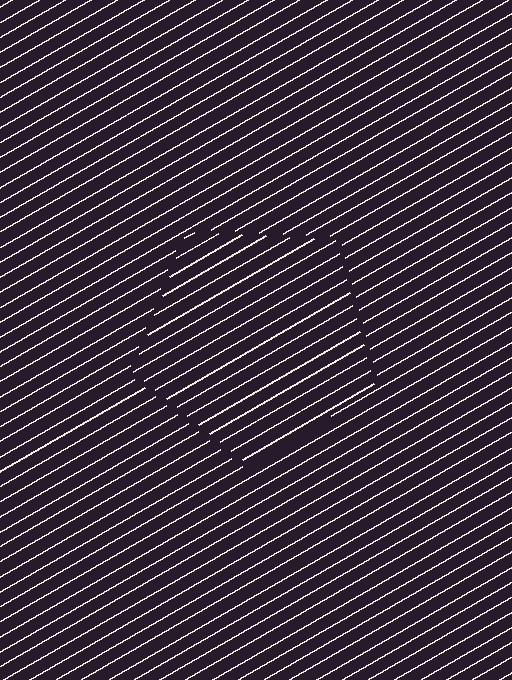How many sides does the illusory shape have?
5 sides — the line-ends trace a pentagon.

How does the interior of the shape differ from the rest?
The interior of the shape contains the same grating, shifted by half a period — the contour is defined by the phase discontinuity where line-ends from the inner and outer gratings abut.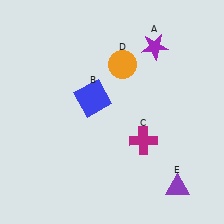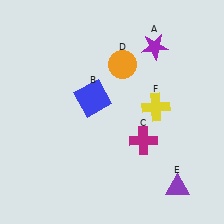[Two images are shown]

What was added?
A yellow cross (F) was added in Image 2.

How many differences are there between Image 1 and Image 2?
There is 1 difference between the two images.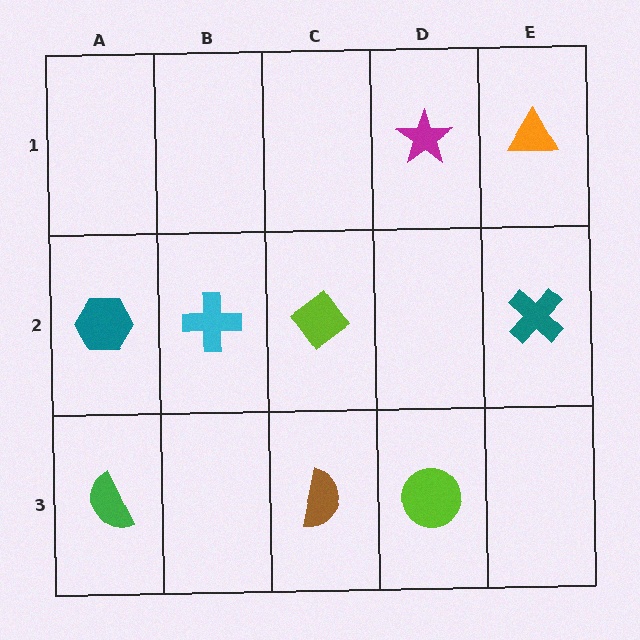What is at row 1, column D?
A magenta star.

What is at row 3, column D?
A lime circle.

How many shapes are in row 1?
2 shapes.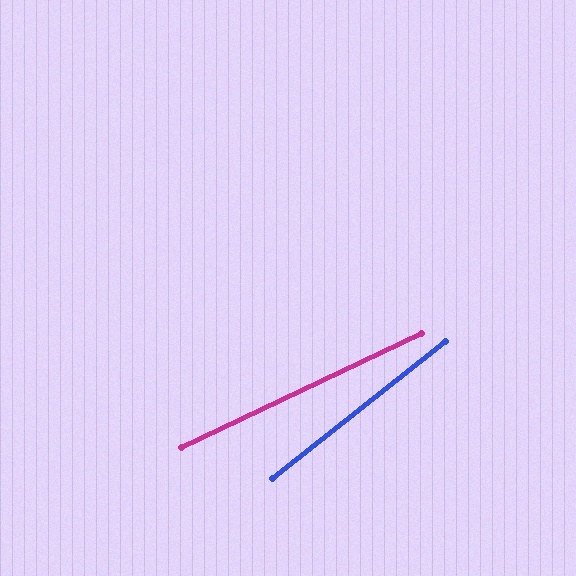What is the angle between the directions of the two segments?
Approximately 13 degrees.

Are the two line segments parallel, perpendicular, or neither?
Neither parallel nor perpendicular — they differ by about 13°.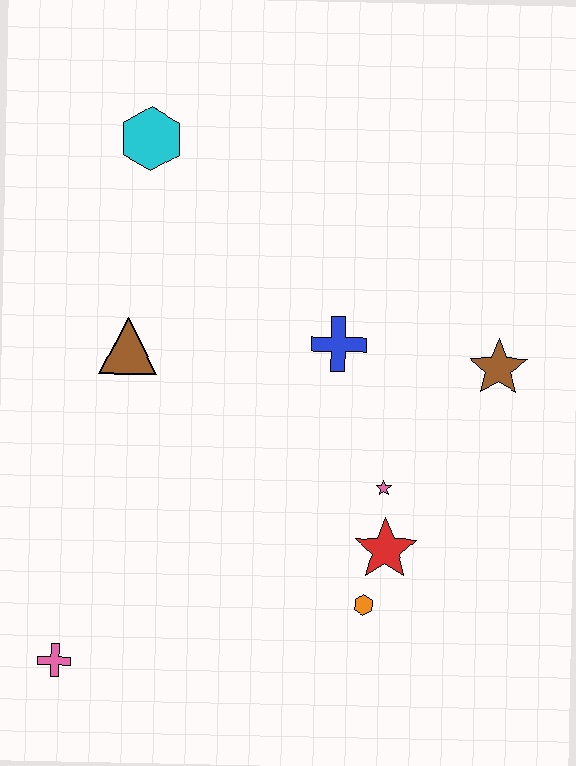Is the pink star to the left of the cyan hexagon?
No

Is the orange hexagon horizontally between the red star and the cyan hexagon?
Yes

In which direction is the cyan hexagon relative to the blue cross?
The cyan hexagon is above the blue cross.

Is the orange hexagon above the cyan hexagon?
No